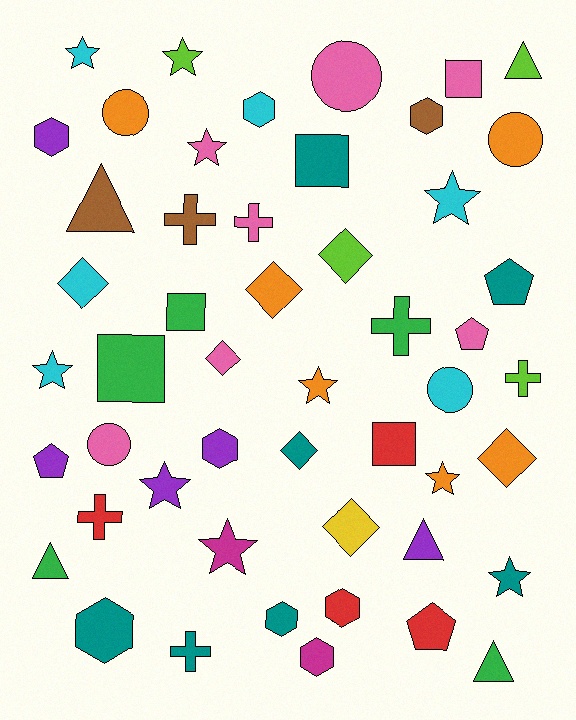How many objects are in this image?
There are 50 objects.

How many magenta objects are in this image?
There are 2 magenta objects.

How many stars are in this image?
There are 10 stars.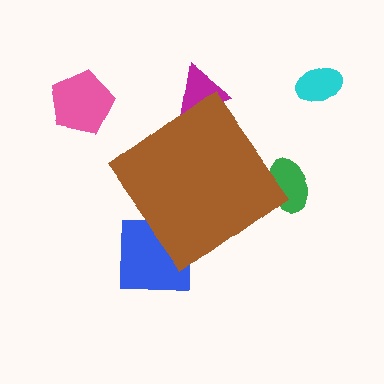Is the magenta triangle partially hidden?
Yes, the magenta triangle is partially hidden behind the brown diamond.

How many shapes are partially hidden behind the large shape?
3 shapes are partially hidden.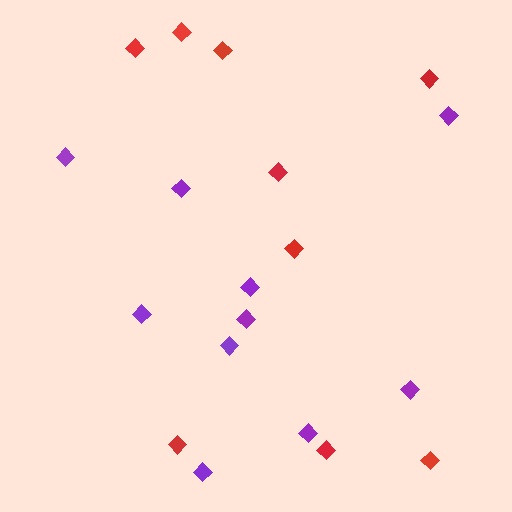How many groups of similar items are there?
There are 2 groups: one group of purple diamonds (10) and one group of red diamonds (9).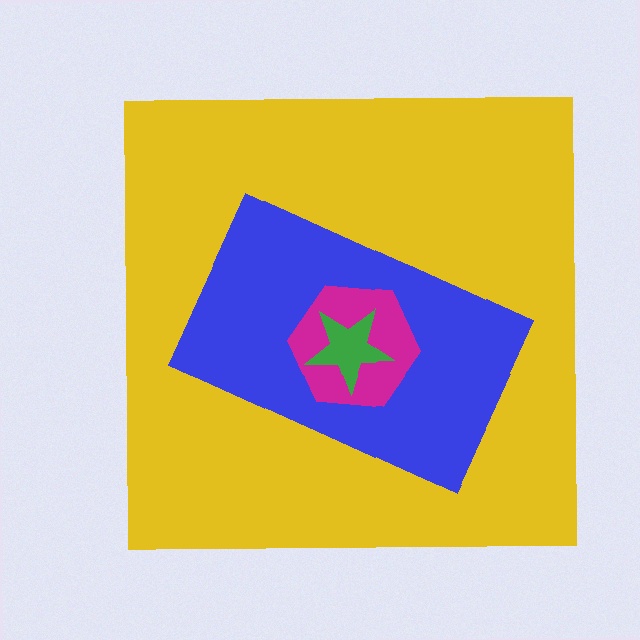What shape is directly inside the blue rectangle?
The magenta hexagon.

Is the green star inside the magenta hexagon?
Yes.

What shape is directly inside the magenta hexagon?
The green star.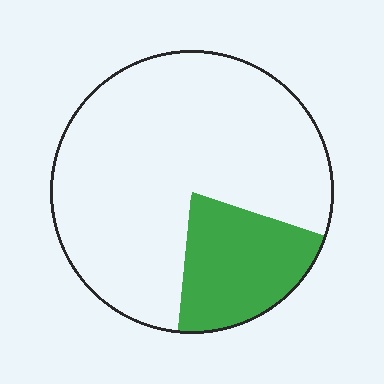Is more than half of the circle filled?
No.